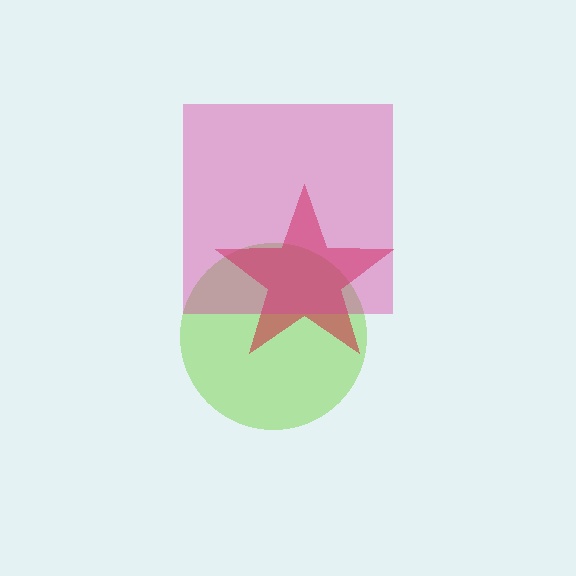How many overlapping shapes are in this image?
There are 3 overlapping shapes in the image.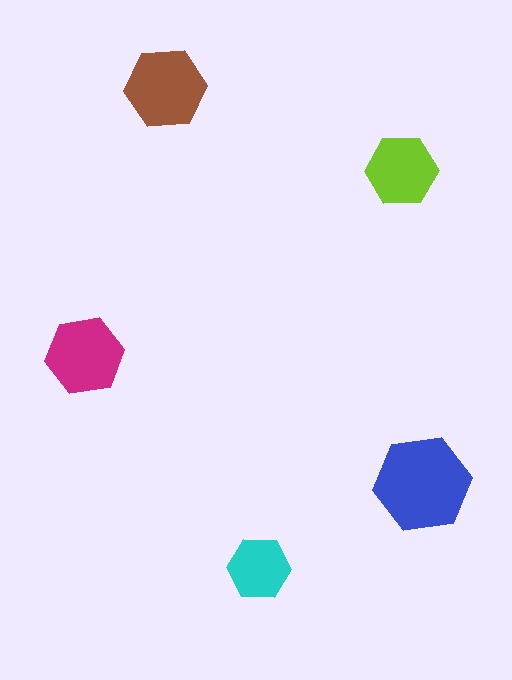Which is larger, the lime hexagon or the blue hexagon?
The blue one.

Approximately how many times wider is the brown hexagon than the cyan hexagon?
About 1.5 times wider.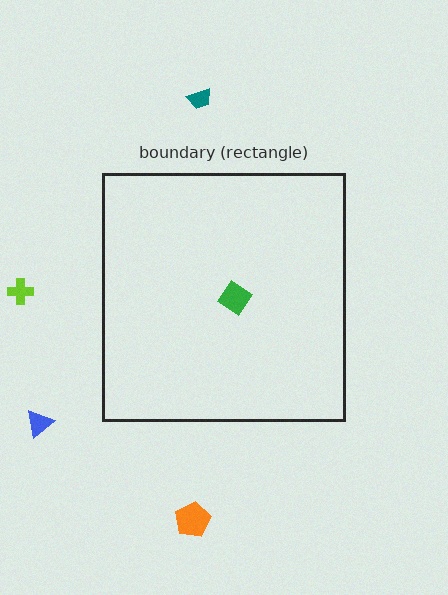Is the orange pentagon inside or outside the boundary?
Outside.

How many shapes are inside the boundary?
1 inside, 4 outside.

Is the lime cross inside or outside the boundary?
Outside.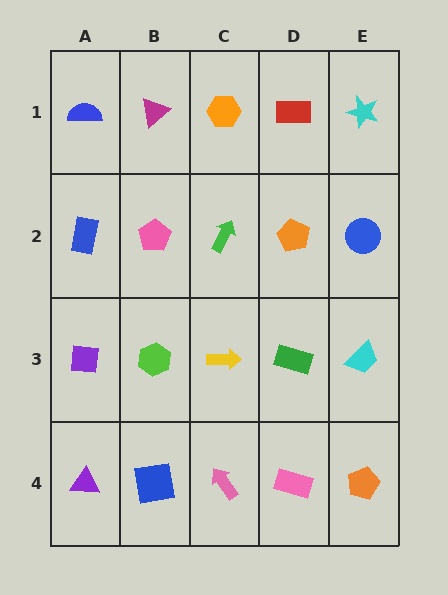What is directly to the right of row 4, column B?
A pink arrow.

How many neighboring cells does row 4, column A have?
2.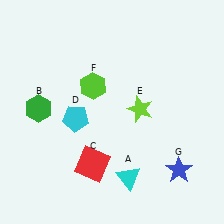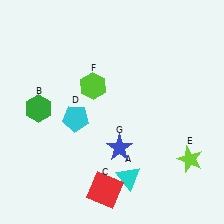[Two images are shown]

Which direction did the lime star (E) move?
The lime star (E) moved down.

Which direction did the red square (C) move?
The red square (C) moved down.